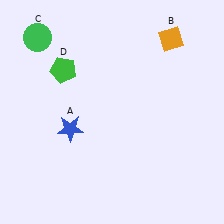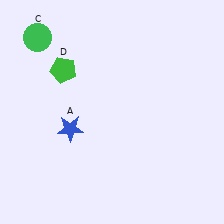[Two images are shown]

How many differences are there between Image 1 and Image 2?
There is 1 difference between the two images.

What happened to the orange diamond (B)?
The orange diamond (B) was removed in Image 2. It was in the top-right area of Image 1.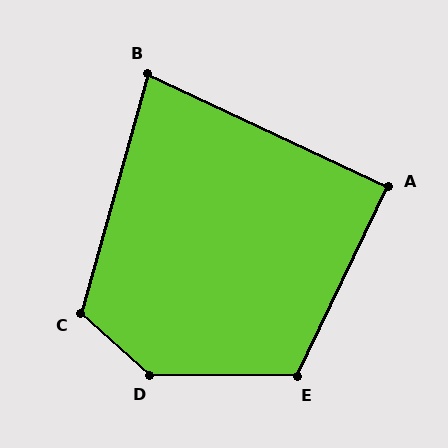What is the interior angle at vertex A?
Approximately 89 degrees (approximately right).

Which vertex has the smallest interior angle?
B, at approximately 80 degrees.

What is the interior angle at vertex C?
Approximately 117 degrees (obtuse).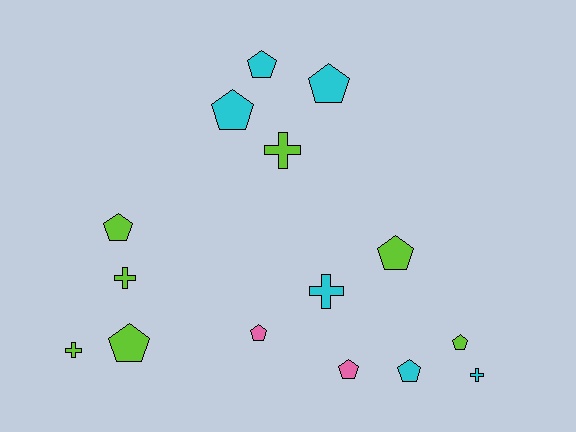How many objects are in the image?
There are 15 objects.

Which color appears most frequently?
Lime, with 7 objects.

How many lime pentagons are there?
There are 4 lime pentagons.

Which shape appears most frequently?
Pentagon, with 10 objects.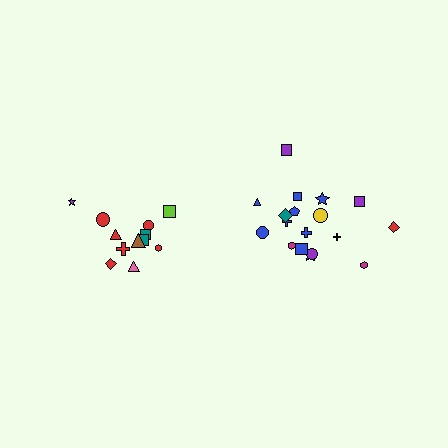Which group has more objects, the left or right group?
The right group.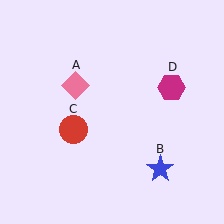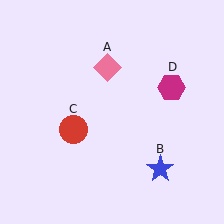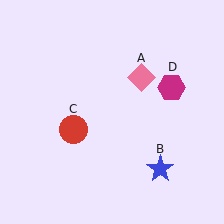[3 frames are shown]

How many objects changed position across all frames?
1 object changed position: pink diamond (object A).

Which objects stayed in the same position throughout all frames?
Blue star (object B) and red circle (object C) and magenta hexagon (object D) remained stationary.